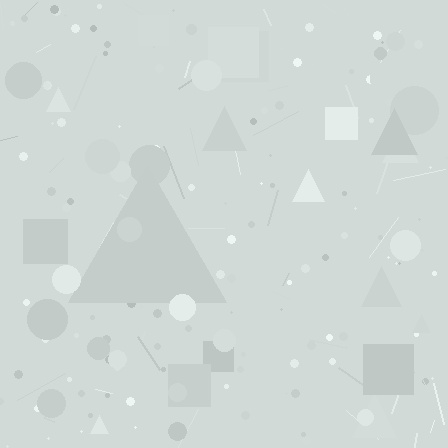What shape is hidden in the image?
A triangle is hidden in the image.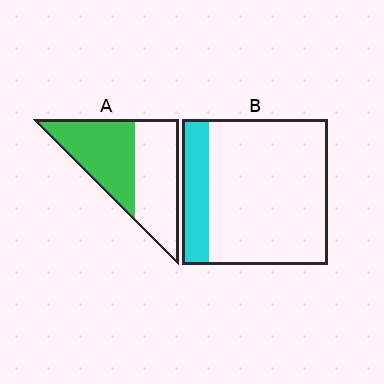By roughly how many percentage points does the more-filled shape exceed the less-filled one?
By roughly 30 percentage points (A over B).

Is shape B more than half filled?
No.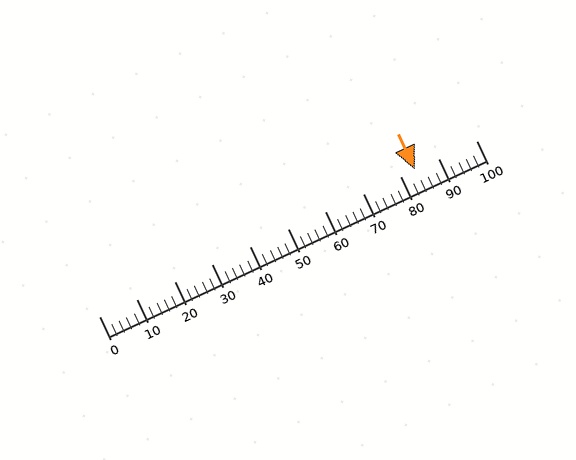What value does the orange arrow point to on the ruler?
The orange arrow points to approximately 84.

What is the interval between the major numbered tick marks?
The major tick marks are spaced 10 units apart.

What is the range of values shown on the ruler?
The ruler shows values from 0 to 100.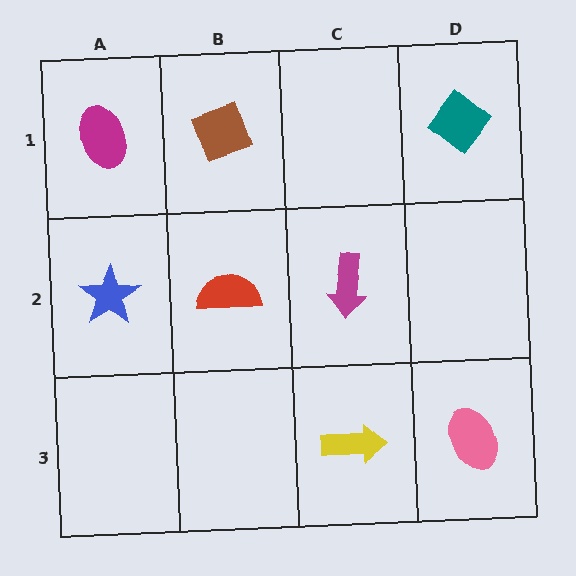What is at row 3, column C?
A yellow arrow.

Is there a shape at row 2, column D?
No, that cell is empty.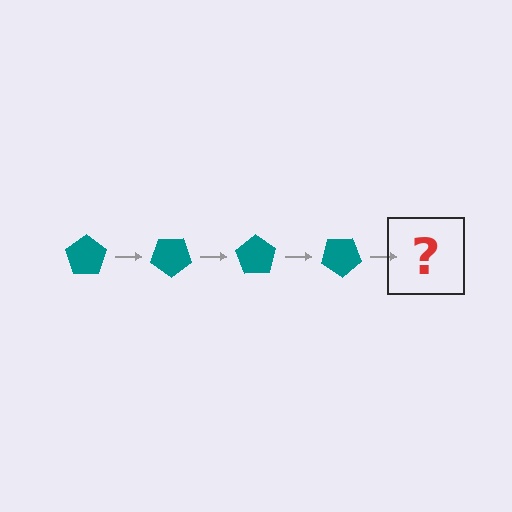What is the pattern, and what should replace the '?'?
The pattern is that the pentagon rotates 35 degrees each step. The '?' should be a teal pentagon rotated 140 degrees.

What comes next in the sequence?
The next element should be a teal pentagon rotated 140 degrees.